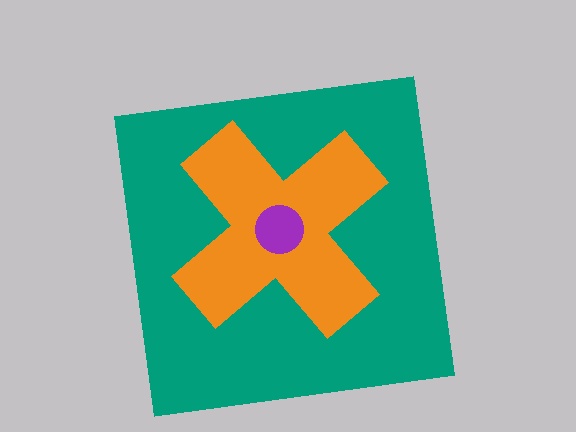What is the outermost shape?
The teal square.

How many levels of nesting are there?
3.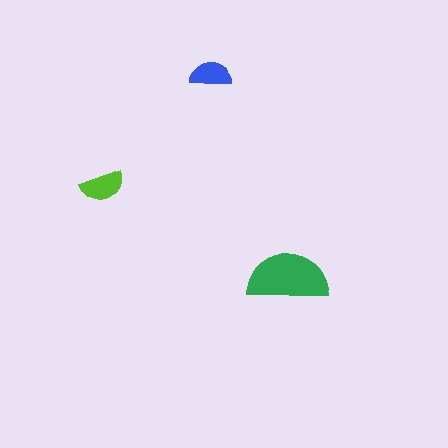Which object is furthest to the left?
The lime semicircle is leftmost.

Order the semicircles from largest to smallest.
the green one, the lime one, the blue one.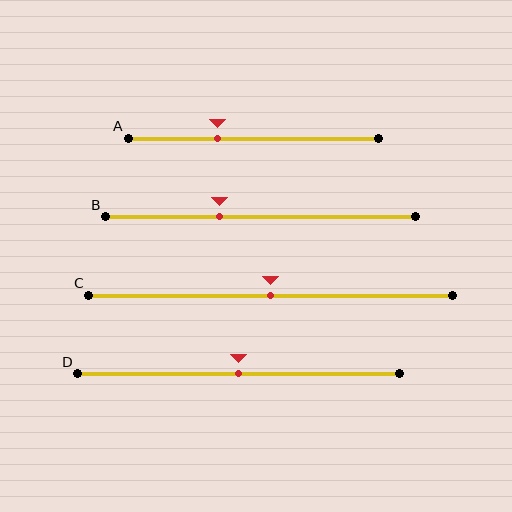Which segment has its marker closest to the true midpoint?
Segment C has its marker closest to the true midpoint.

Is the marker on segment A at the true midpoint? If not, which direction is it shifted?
No, the marker on segment A is shifted to the left by about 14% of the segment length.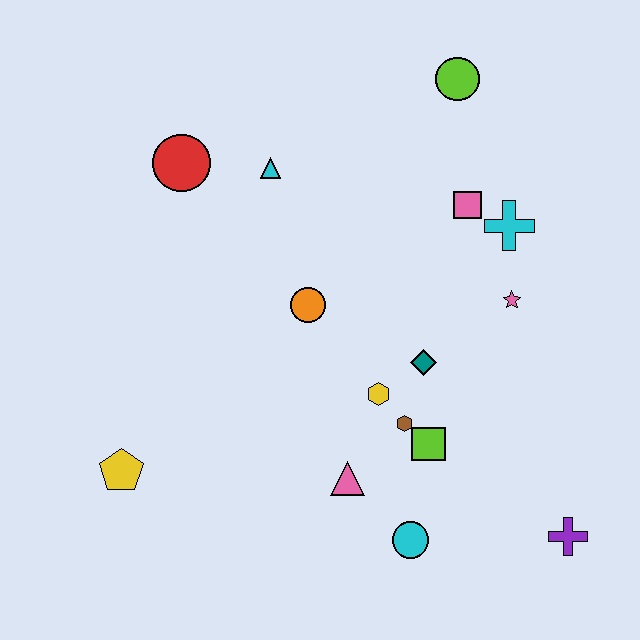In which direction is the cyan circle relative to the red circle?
The cyan circle is below the red circle.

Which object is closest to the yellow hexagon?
The brown hexagon is closest to the yellow hexagon.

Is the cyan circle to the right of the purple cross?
No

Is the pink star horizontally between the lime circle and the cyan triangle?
No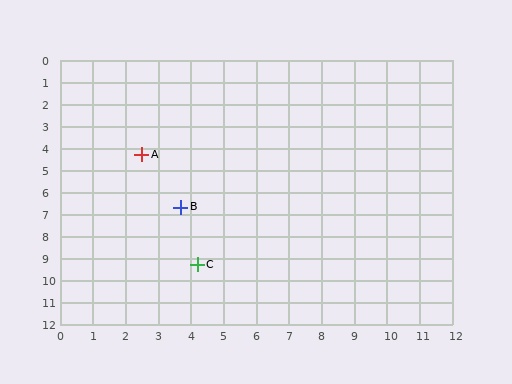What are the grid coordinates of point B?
Point B is at approximately (3.7, 6.7).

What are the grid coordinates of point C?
Point C is at approximately (4.2, 9.3).